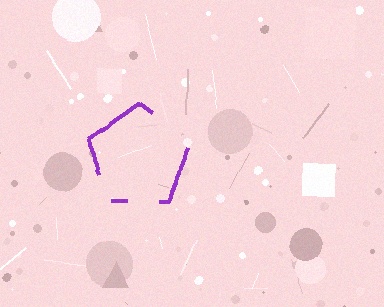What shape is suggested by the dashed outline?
The dashed outline suggests a pentagon.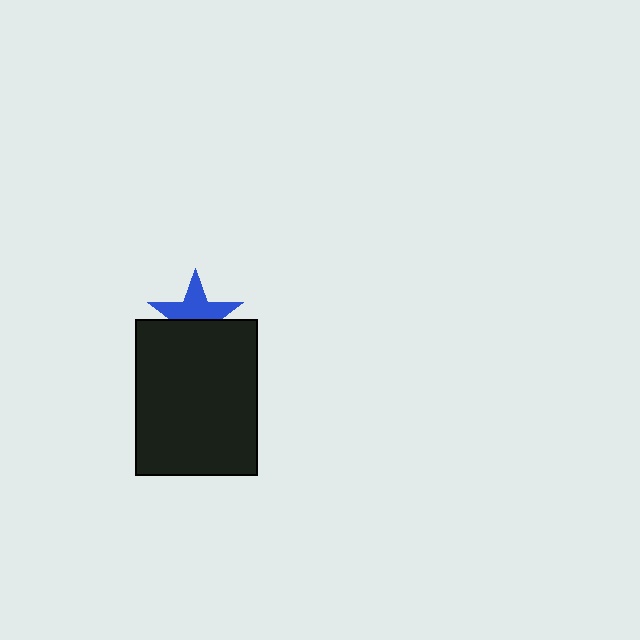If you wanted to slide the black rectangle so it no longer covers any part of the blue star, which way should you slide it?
Slide it down — that is the most direct way to separate the two shapes.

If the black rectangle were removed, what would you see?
You would see the complete blue star.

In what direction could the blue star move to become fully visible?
The blue star could move up. That would shift it out from behind the black rectangle entirely.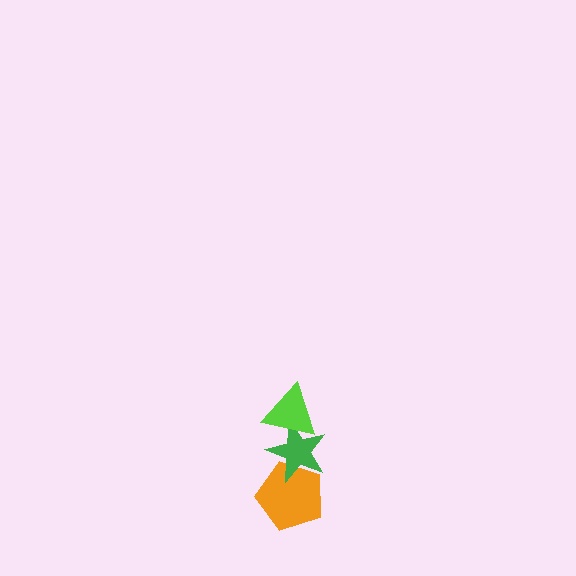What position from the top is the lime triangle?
The lime triangle is 1st from the top.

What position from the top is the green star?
The green star is 2nd from the top.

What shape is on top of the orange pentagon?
The green star is on top of the orange pentagon.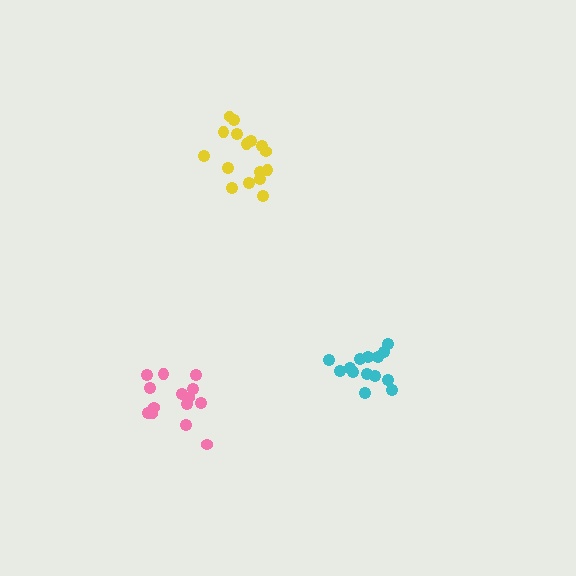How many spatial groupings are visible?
There are 3 spatial groupings.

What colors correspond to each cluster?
The clusters are colored: yellow, pink, cyan.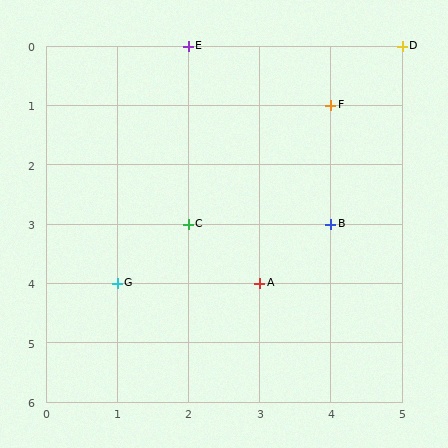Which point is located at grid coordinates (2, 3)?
Point C is at (2, 3).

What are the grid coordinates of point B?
Point B is at grid coordinates (4, 3).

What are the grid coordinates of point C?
Point C is at grid coordinates (2, 3).